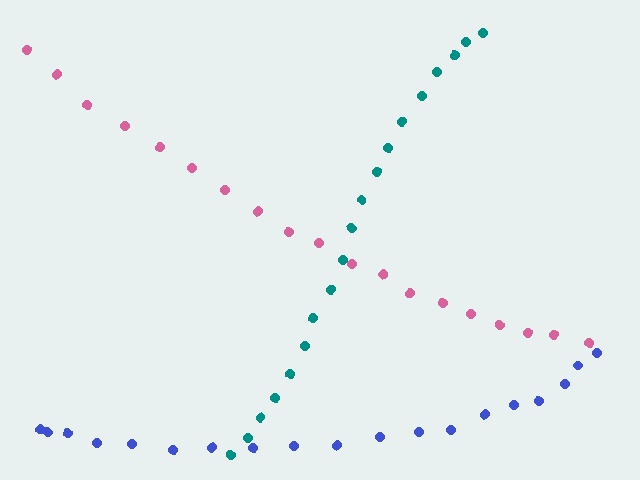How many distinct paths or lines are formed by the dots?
There are 3 distinct paths.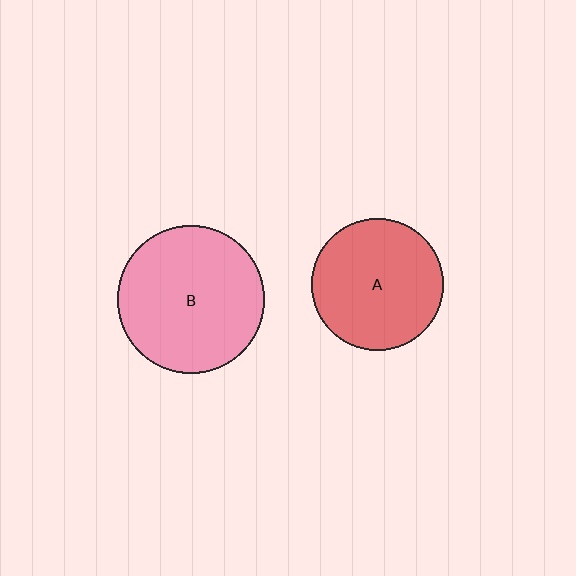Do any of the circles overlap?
No, none of the circles overlap.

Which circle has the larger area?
Circle B (pink).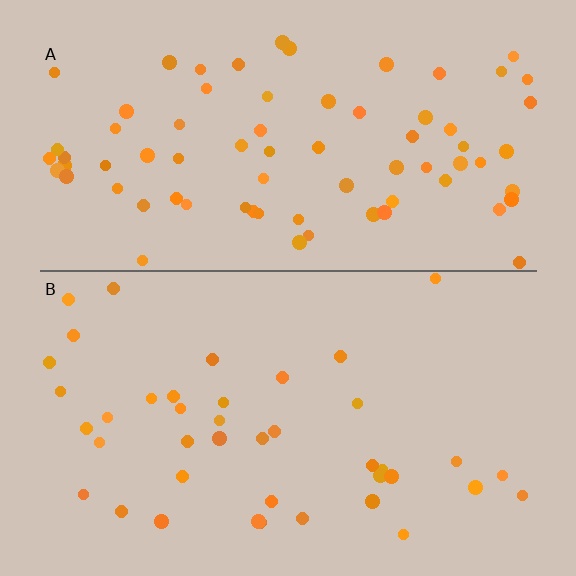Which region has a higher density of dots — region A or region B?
A (the top).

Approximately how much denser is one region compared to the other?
Approximately 1.8× — region A over region B.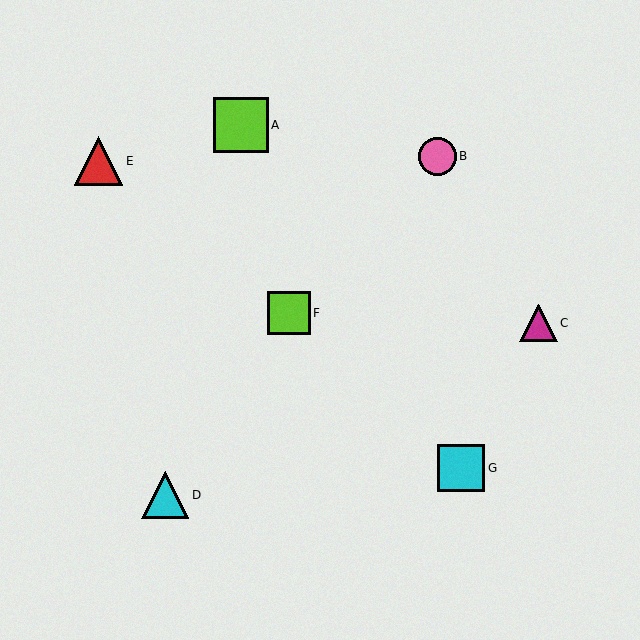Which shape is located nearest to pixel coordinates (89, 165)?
The red triangle (labeled E) at (99, 161) is nearest to that location.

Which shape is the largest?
The lime square (labeled A) is the largest.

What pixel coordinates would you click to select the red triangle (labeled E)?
Click at (99, 161) to select the red triangle E.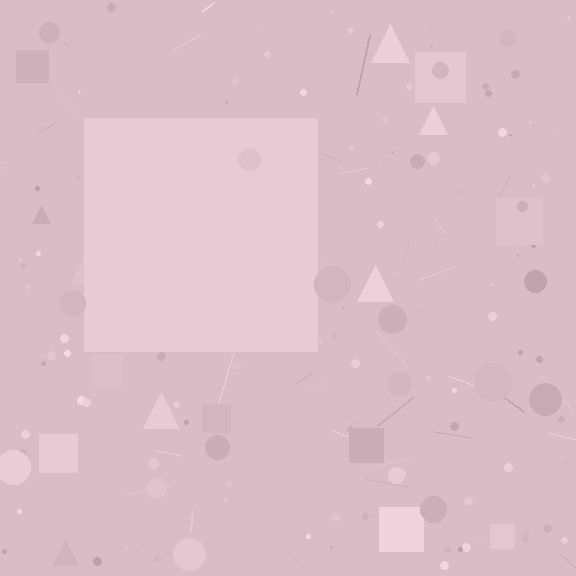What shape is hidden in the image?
A square is hidden in the image.